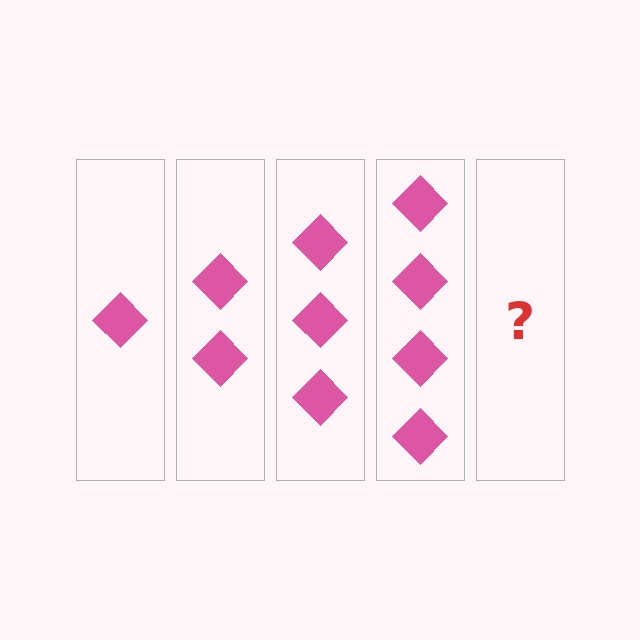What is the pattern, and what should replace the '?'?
The pattern is that each step adds one more diamond. The '?' should be 5 diamonds.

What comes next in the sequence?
The next element should be 5 diamonds.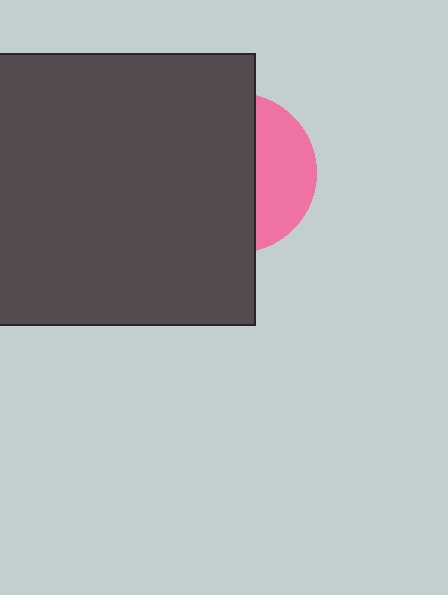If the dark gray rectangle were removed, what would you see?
You would see the complete pink circle.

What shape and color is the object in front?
The object in front is a dark gray rectangle.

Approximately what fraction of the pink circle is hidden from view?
Roughly 65% of the pink circle is hidden behind the dark gray rectangle.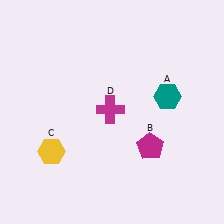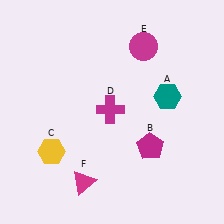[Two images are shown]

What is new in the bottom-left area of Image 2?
A magenta triangle (F) was added in the bottom-left area of Image 2.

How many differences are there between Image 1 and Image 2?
There are 2 differences between the two images.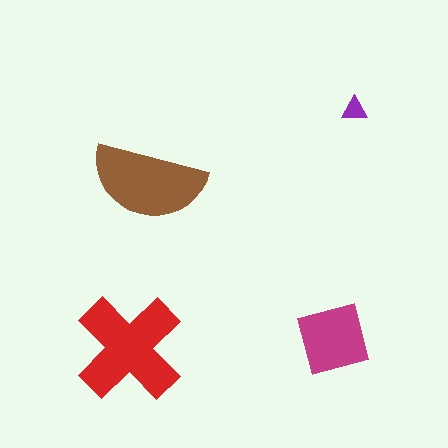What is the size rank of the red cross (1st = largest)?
1st.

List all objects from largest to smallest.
The red cross, the brown semicircle, the magenta square, the purple triangle.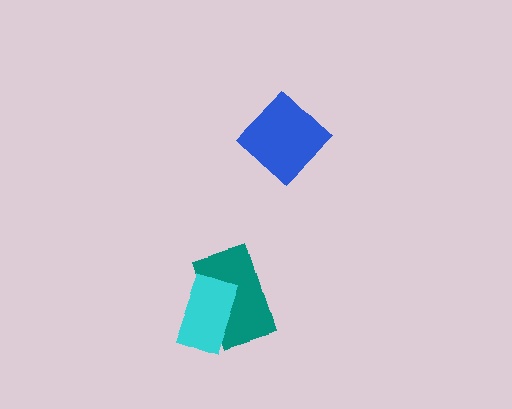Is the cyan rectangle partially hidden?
No, no other shape covers it.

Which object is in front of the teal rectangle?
The cyan rectangle is in front of the teal rectangle.